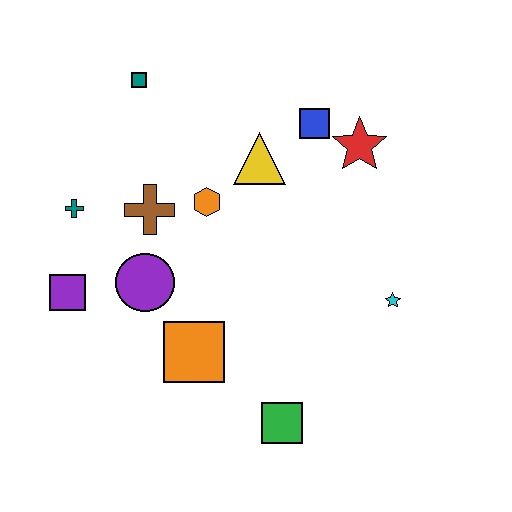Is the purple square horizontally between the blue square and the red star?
No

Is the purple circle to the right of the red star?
No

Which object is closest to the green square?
The orange square is closest to the green square.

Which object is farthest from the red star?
The purple square is farthest from the red star.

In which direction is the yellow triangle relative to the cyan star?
The yellow triangle is above the cyan star.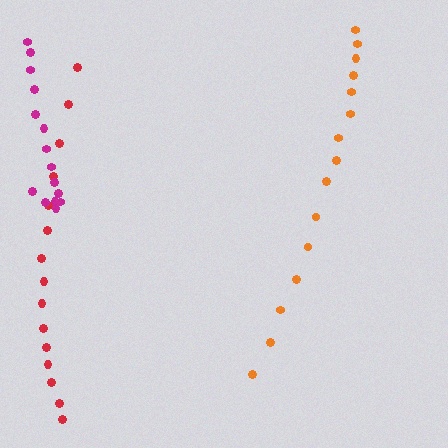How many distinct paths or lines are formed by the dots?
There are 3 distinct paths.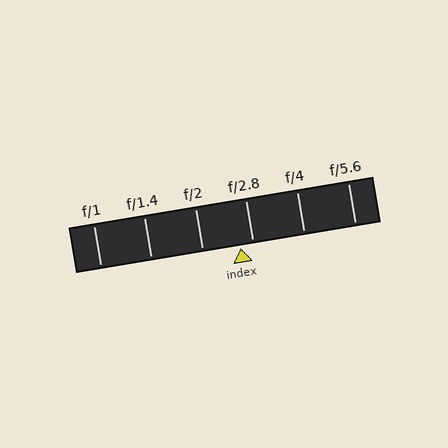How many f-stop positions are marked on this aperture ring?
There are 6 f-stop positions marked.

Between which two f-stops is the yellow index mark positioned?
The index mark is between f/2 and f/2.8.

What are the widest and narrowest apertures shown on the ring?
The widest aperture shown is f/1 and the narrowest is f/5.6.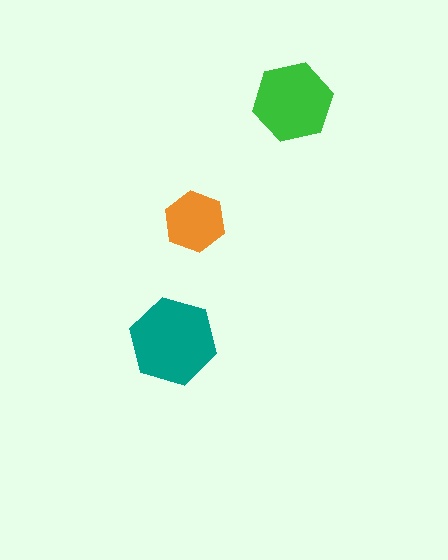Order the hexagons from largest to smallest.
the teal one, the green one, the orange one.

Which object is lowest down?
The teal hexagon is bottommost.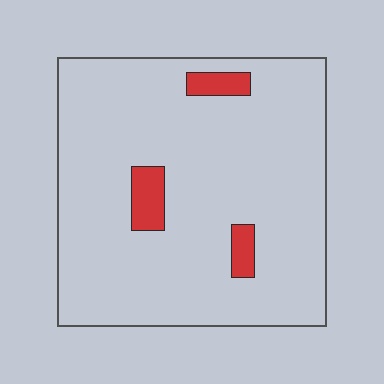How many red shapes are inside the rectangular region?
3.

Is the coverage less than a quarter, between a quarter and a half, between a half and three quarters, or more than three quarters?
Less than a quarter.